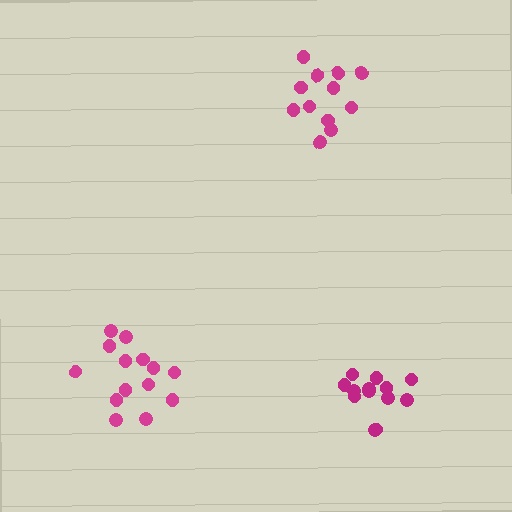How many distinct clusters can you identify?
There are 3 distinct clusters.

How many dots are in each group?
Group 1: 14 dots, Group 2: 12 dots, Group 3: 13 dots (39 total).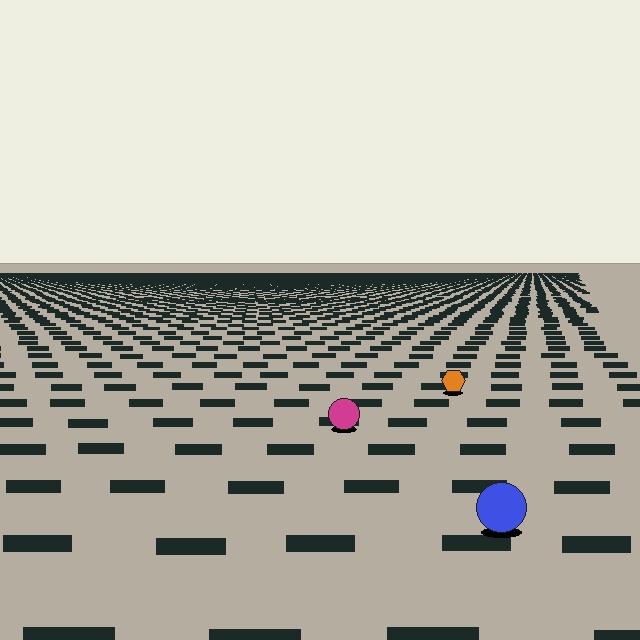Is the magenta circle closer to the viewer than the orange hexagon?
Yes. The magenta circle is closer — you can tell from the texture gradient: the ground texture is coarser near it.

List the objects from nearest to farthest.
From nearest to farthest: the blue circle, the magenta circle, the orange hexagon.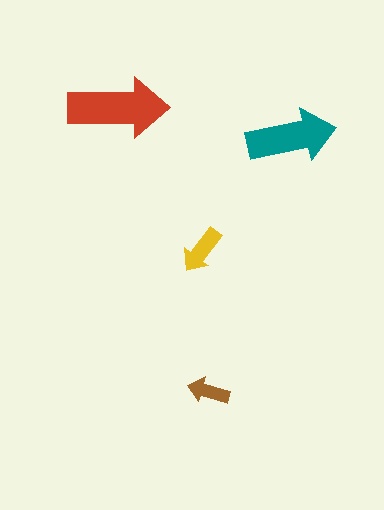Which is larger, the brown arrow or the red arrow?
The red one.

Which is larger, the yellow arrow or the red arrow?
The red one.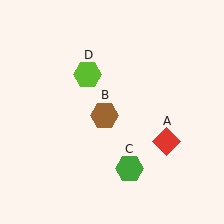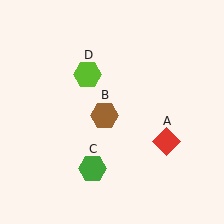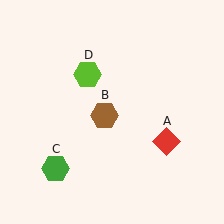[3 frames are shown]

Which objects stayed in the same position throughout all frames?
Red diamond (object A) and brown hexagon (object B) and lime hexagon (object D) remained stationary.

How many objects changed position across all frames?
1 object changed position: green hexagon (object C).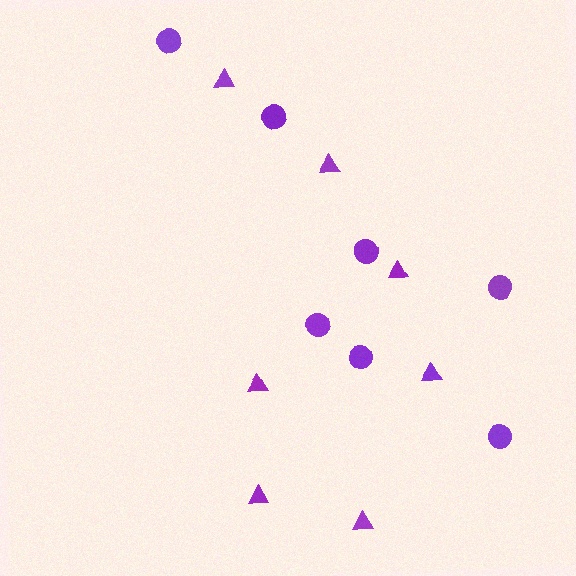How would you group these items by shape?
There are 2 groups: one group of circles (7) and one group of triangles (7).